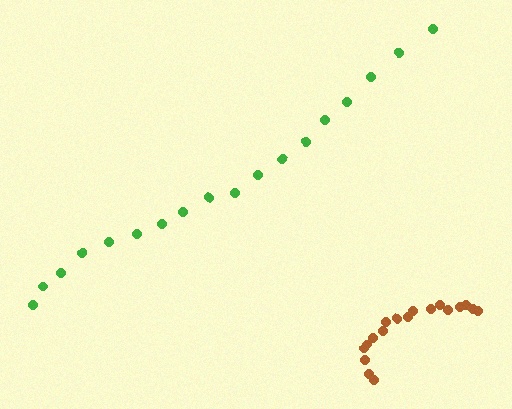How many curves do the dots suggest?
There are 2 distinct paths.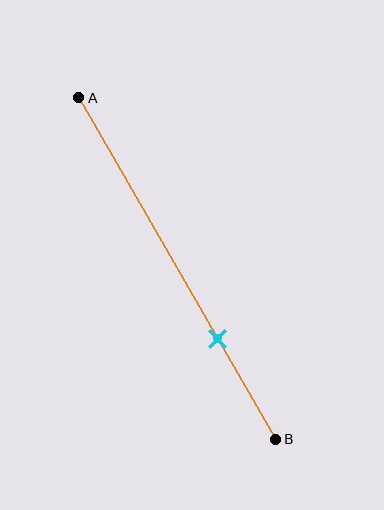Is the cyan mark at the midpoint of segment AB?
No, the mark is at about 70% from A, not at the 50% midpoint.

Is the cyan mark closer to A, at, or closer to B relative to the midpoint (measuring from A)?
The cyan mark is closer to point B than the midpoint of segment AB.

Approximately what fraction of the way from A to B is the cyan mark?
The cyan mark is approximately 70% of the way from A to B.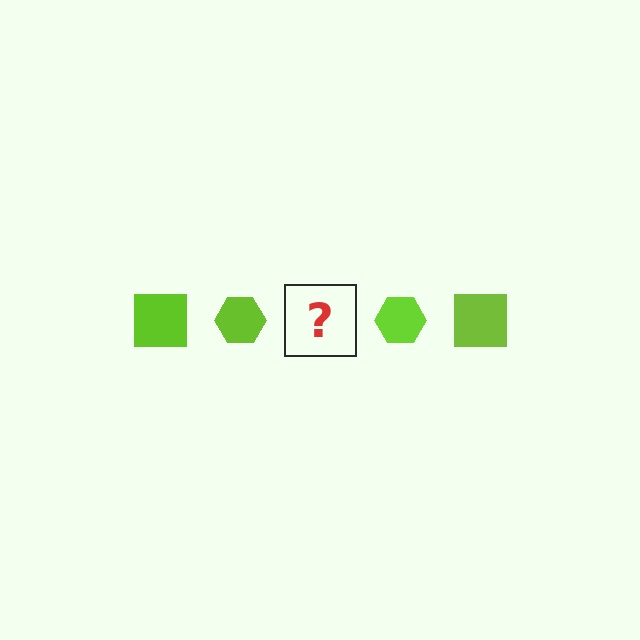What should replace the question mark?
The question mark should be replaced with a lime square.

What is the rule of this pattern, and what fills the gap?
The rule is that the pattern cycles through square, hexagon shapes in lime. The gap should be filled with a lime square.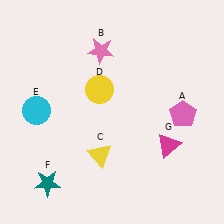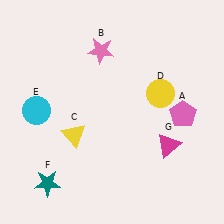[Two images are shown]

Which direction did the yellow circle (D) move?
The yellow circle (D) moved right.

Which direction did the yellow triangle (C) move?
The yellow triangle (C) moved left.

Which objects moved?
The objects that moved are: the yellow triangle (C), the yellow circle (D).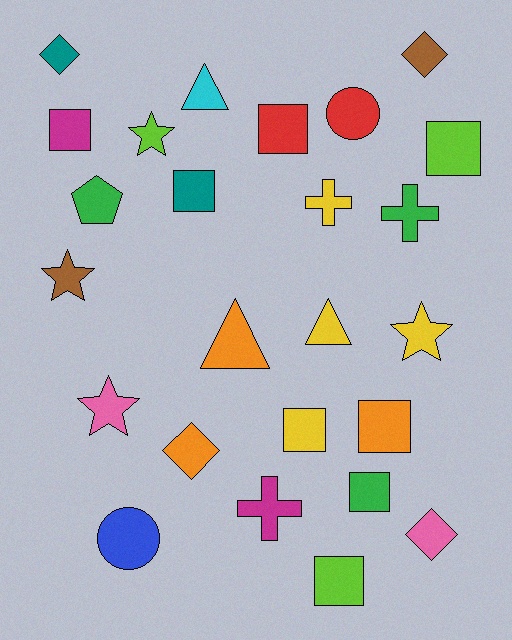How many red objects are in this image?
There are 2 red objects.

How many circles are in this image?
There are 2 circles.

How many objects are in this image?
There are 25 objects.